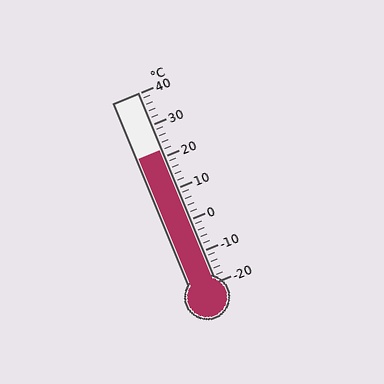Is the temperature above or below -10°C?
The temperature is above -10°C.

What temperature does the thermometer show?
The thermometer shows approximately 22°C.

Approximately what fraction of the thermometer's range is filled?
The thermometer is filled to approximately 70% of its range.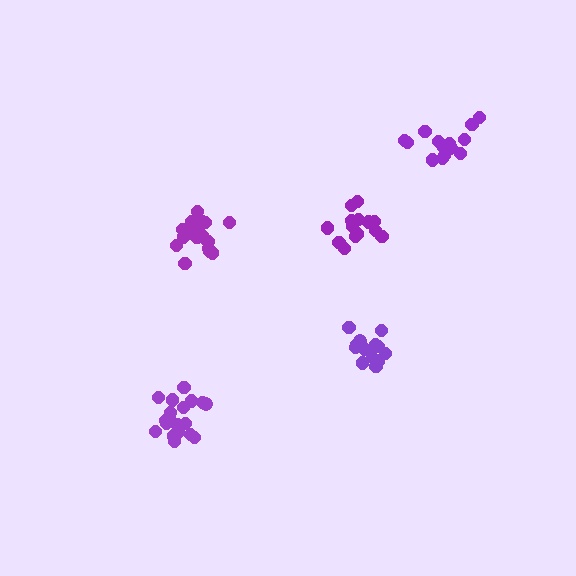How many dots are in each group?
Group 1: 17 dots, Group 2: 19 dots, Group 3: 15 dots, Group 4: 14 dots, Group 5: 14 dots (79 total).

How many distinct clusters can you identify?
There are 5 distinct clusters.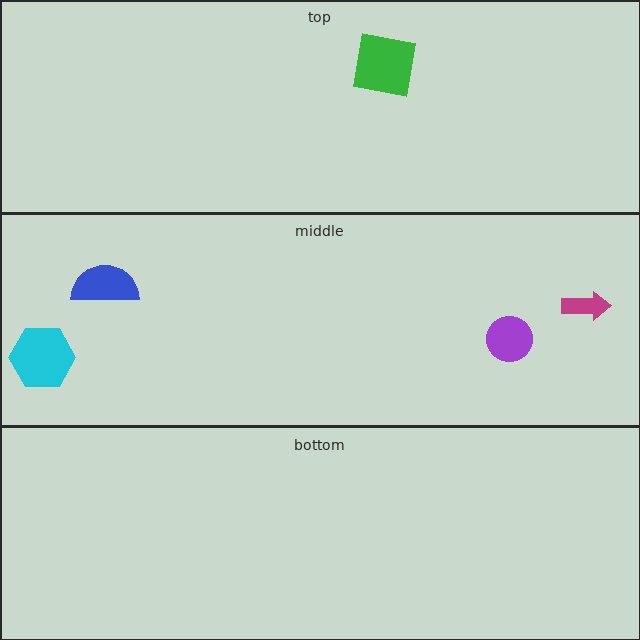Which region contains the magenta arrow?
The middle region.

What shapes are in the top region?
The green square.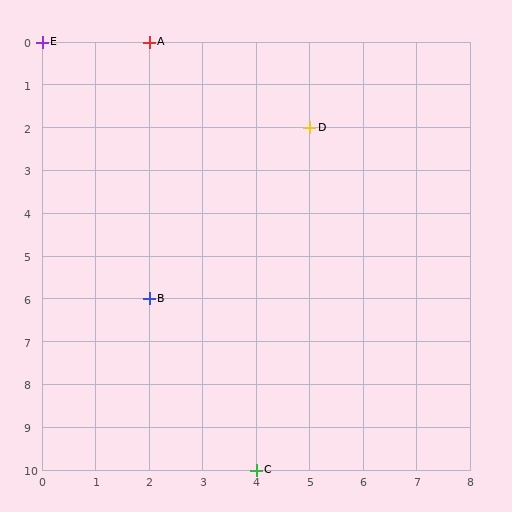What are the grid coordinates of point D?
Point D is at grid coordinates (5, 2).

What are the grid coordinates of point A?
Point A is at grid coordinates (2, 0).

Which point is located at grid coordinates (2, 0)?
Point A is at (2, 0).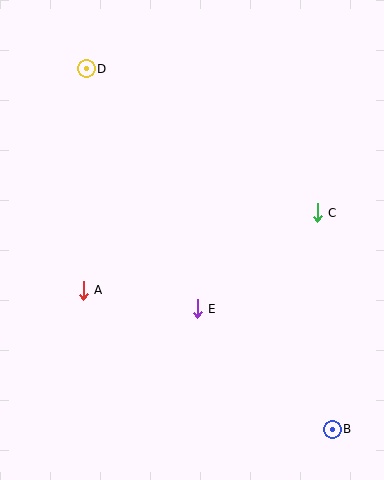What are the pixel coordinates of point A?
Point A is at (83, 291).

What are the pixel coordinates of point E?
Point E is at (197, 309).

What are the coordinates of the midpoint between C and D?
The midpoint between C and D is at (202, 141).